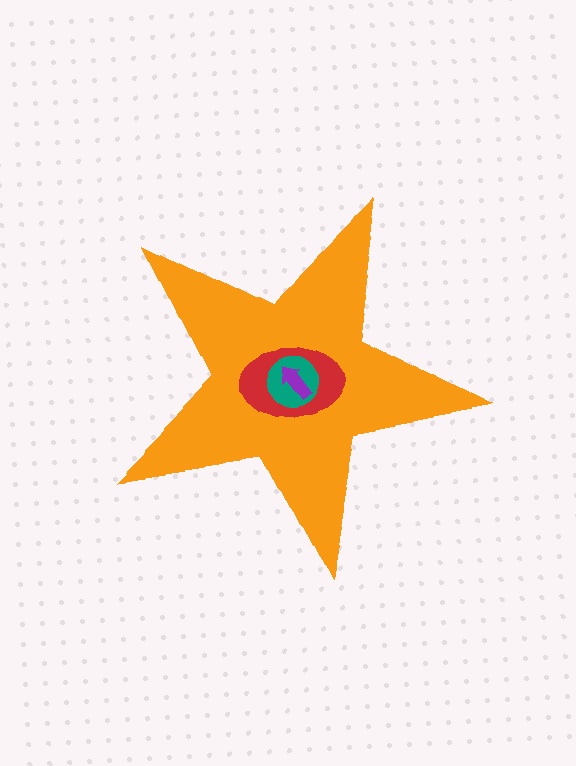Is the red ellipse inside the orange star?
Yes.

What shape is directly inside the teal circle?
The purple arrow.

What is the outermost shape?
The orange star.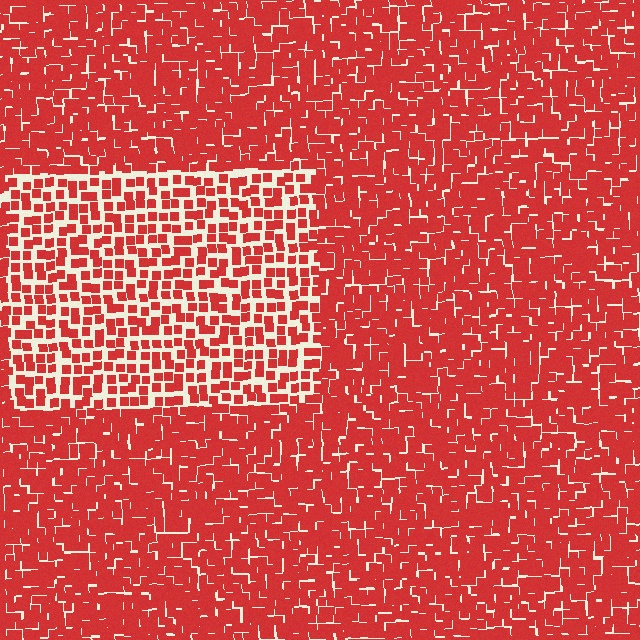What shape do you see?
I see a rectangle.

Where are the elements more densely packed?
The elements are more densely packed outside the rectangle boundary.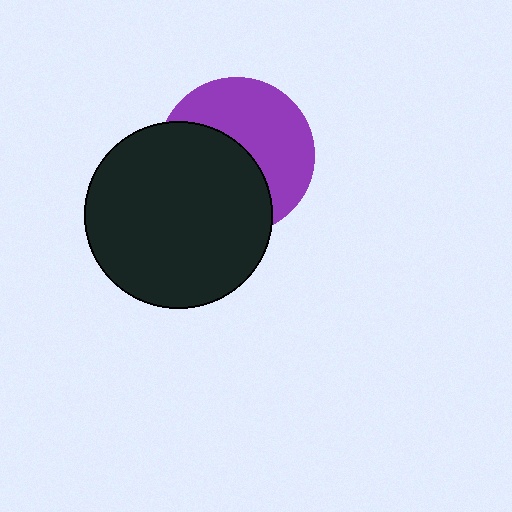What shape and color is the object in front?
The object in front is a black circle.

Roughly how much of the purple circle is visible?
About half of it is visible (roughly 51%).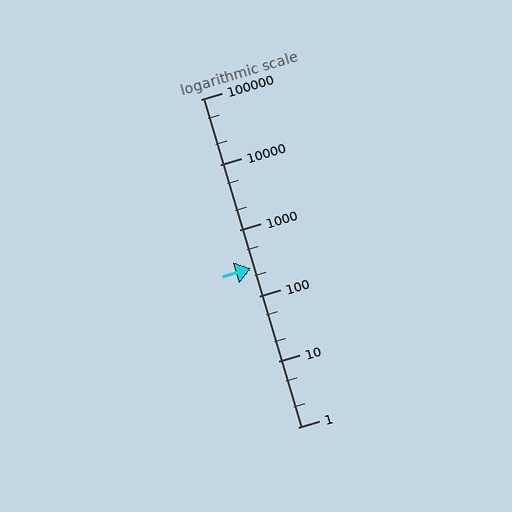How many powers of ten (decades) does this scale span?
The scale spans 5 decades, from 1 to 100000.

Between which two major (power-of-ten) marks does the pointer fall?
The pointer is between 100 and 1000.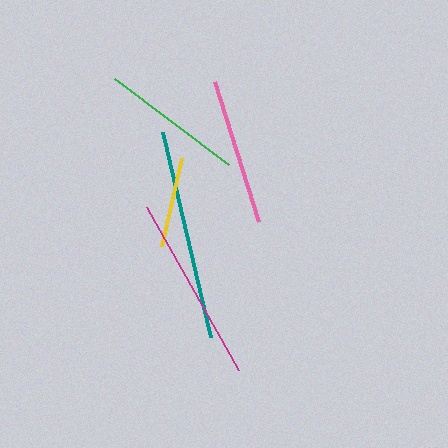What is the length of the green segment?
The green segment is approximately 142 pixels long.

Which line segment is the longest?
The teal line is the longest at approximately 210 pixels.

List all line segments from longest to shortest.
From longest to shortest: teal, magenta, pink, green, yellow.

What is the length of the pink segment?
The pink segment is approximately 147 pixels long.